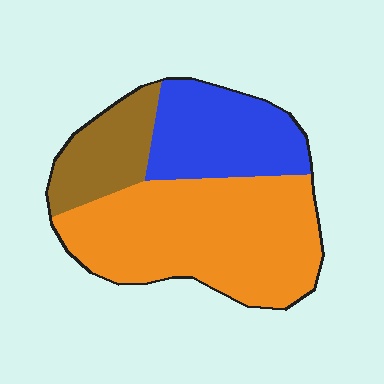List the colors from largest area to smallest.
From largest to smallest: orange, blue, brown.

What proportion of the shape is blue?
Blue covers roughly 25% of the shape.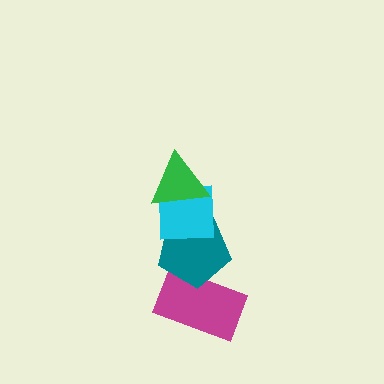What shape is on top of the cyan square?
The green triangle is on top of the cyan square.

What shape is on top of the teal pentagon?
The cyan square is on top of the teal pentagon.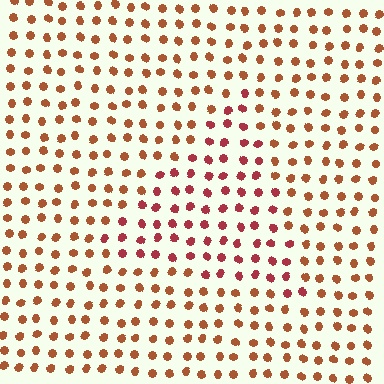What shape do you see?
I see a triangle.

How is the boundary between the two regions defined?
The boundary is defined purely by a slight shift in hue (about 27 degrees). Spacing, size, and orientation are identical on both sides.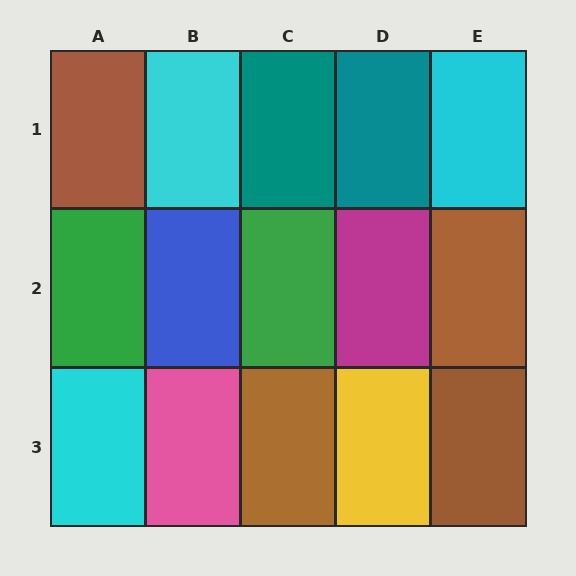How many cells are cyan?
3 cells are cyan.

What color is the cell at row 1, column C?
Teal.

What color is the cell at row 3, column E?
Brown.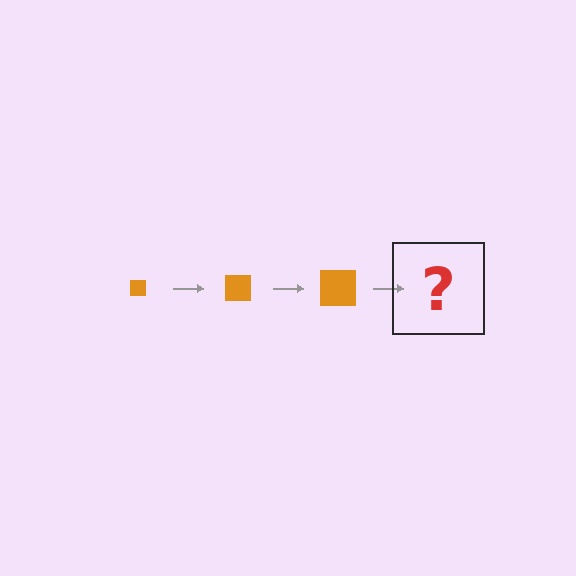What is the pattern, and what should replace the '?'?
The pattern is that the square gets progressively larger each step. The '?' should be an orange square, larger than the previous one.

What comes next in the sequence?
The next element should be an orange square, larger than the previous one.